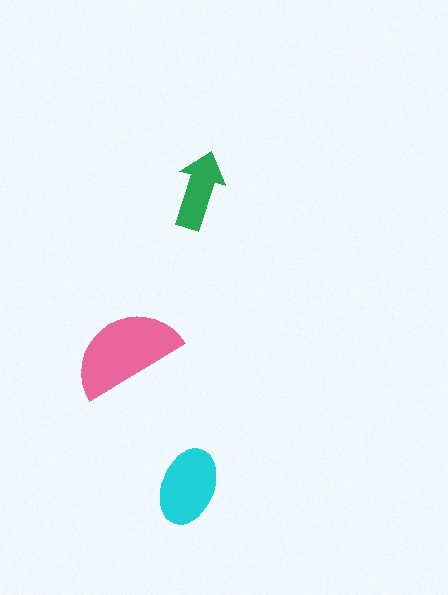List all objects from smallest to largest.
The green arrow, the cyan ellipse, the pink semicircle.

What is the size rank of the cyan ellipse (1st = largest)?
2nd.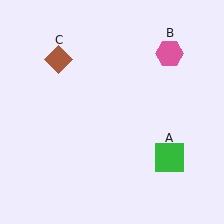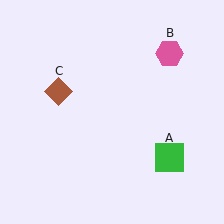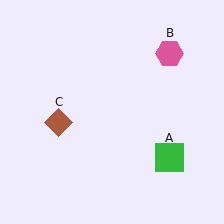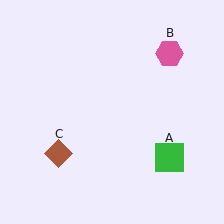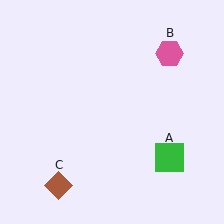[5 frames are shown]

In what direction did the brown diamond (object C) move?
The brown diamond (object C) moved down.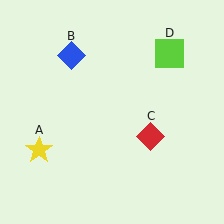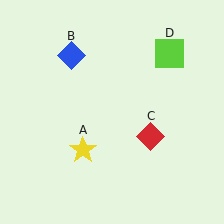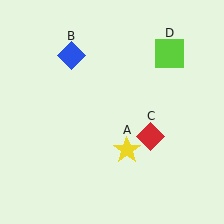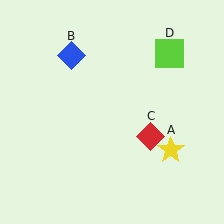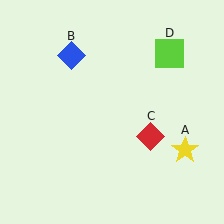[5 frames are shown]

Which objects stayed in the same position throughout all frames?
Blue diamond (object B) and red diamond (object C) and lime square (object D) remained stationary.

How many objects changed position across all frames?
1 object changed position: yellow star (object A).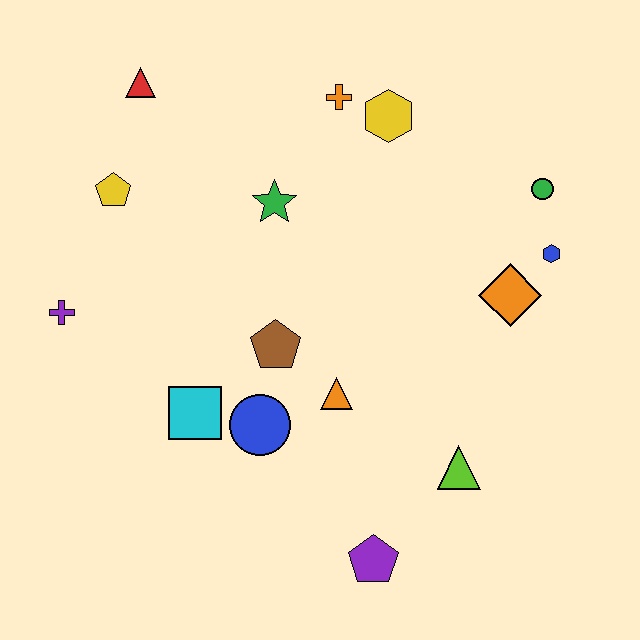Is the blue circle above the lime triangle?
Yes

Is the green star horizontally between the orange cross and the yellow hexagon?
No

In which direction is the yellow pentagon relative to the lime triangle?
The yellow pentagon is to the left of the lime triangle.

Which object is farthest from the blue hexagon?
The purple cross is farthest from the blue hexagon.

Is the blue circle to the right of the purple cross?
Yes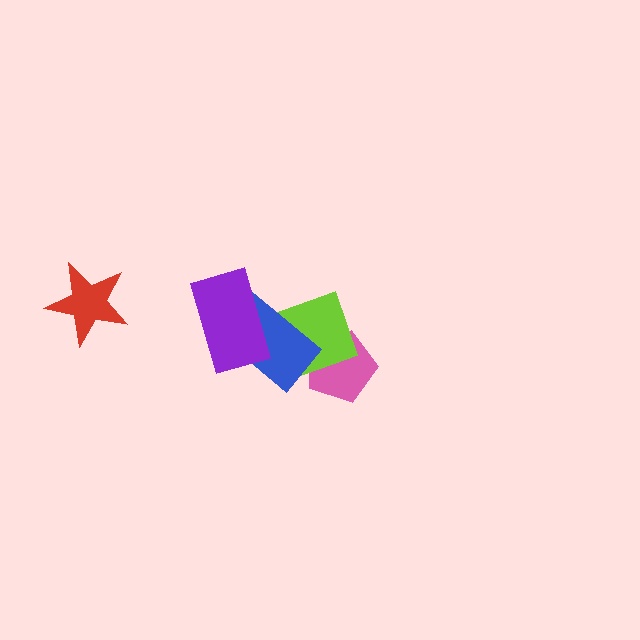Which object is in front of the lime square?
The blue rectangle is in front of the lime square.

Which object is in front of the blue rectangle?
The purple rectangle is in front of the blue rectangle.